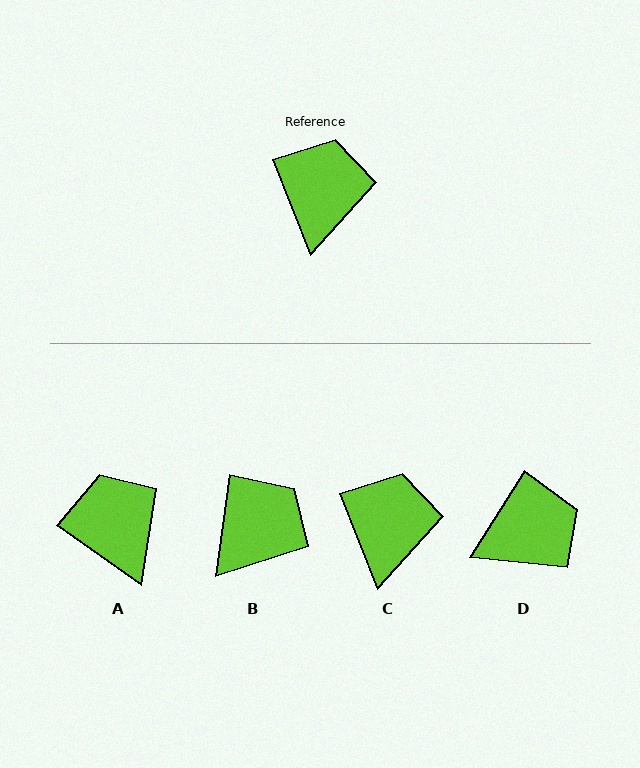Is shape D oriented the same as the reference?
No, it is off by about 54 degrees.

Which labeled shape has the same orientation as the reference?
C.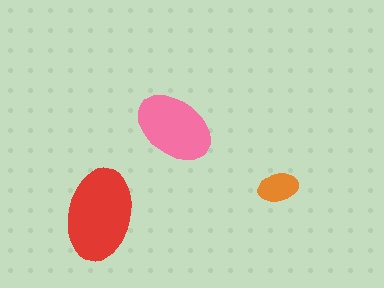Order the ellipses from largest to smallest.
the red one, the pink one, the orange one.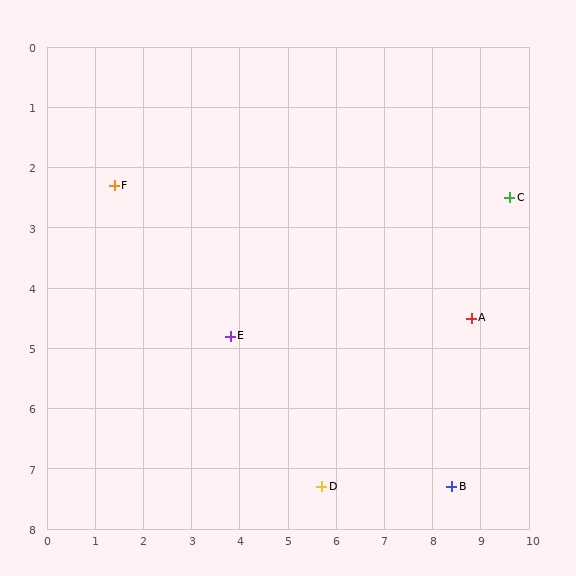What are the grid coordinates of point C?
Point C is at approximately (9.6, 2.5).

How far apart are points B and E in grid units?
Points B and E are about 5.2 grid units apart.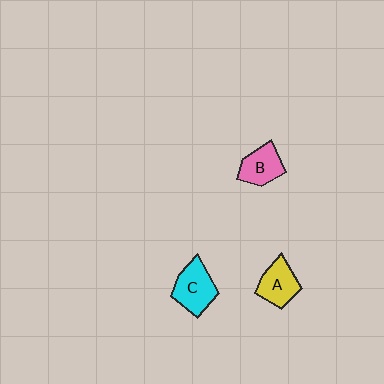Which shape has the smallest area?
Shape B (pink).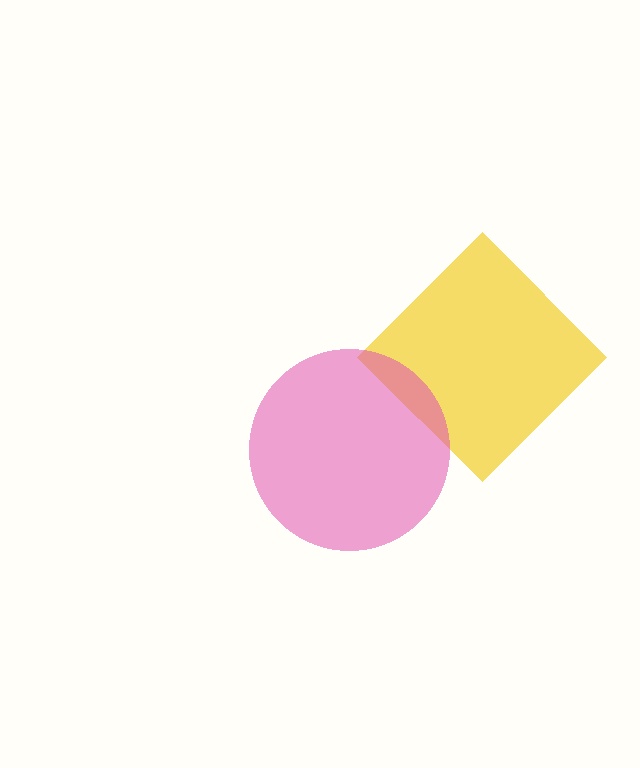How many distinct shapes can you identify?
There are 2 distinct shapes: a yellow diamond, a pink circle.